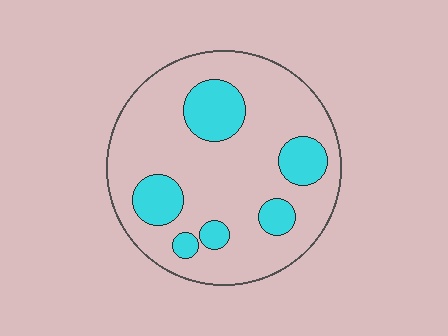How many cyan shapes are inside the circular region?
6.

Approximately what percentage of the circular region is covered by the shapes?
Approximately 20%.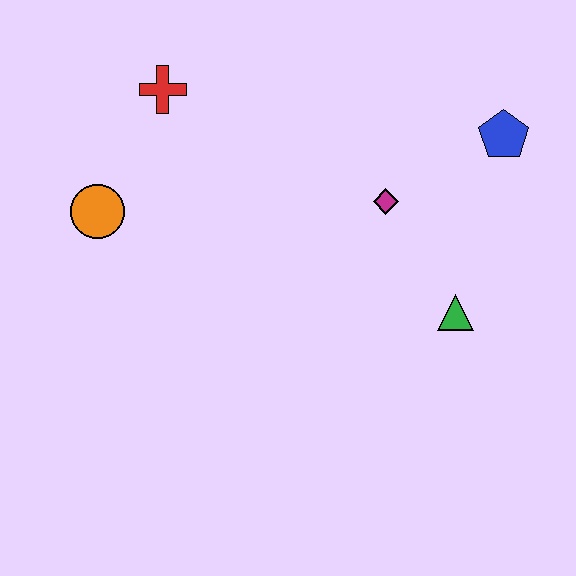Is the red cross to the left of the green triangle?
Yes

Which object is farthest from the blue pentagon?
The orange circle is farthest from the blue pentagon.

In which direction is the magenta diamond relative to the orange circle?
The magenta diamond is to the right of the orange circle.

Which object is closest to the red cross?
The orange circle is closest to the red cross.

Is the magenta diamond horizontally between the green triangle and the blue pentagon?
No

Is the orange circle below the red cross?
Yes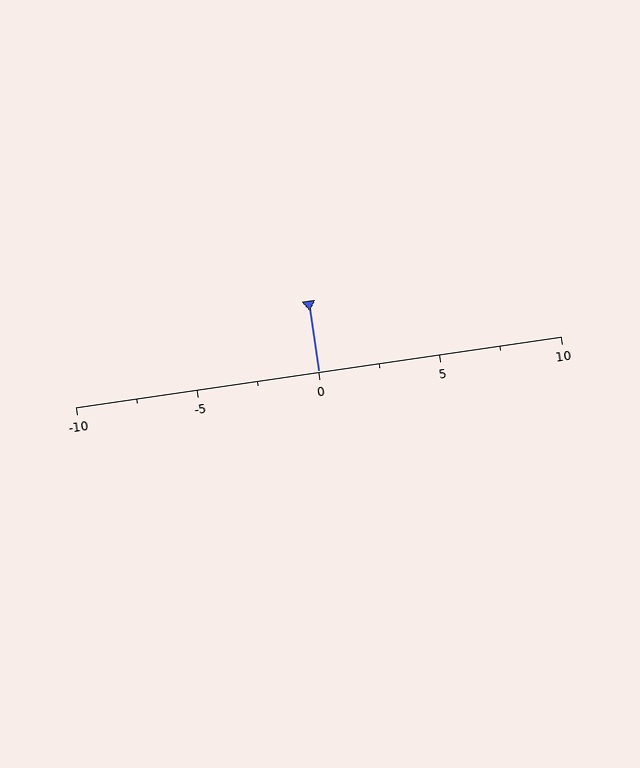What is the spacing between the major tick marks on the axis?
The major ticks are spaced 5 apart.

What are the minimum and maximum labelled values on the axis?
The axis runs from -10 to 10.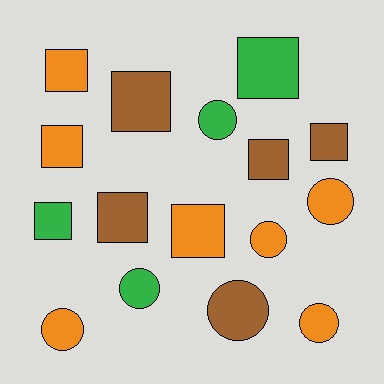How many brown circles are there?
There is 1 brown circle.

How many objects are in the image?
There are 16 objects.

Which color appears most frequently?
Orange, with 7 objects.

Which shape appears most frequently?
Square, with 9 objects.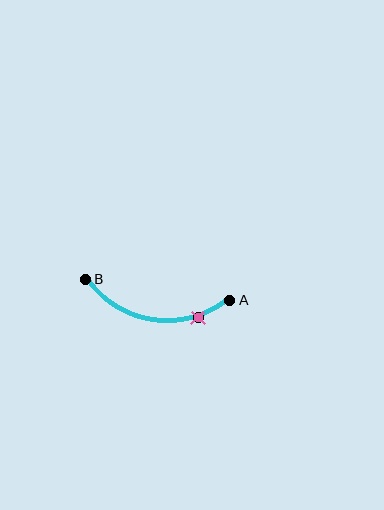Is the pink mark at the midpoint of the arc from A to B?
No. The pink mark lies on the arc but is closer to endpoint A. The arc midpoint would be at the point on the curve equidistant along the arc from both A and B.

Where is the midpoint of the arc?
The arc midpoint is the point on the curve farthest from the straight line joining A and B. It sits below that line.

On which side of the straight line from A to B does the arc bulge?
The arc bulges below the straight line connecting A and B.